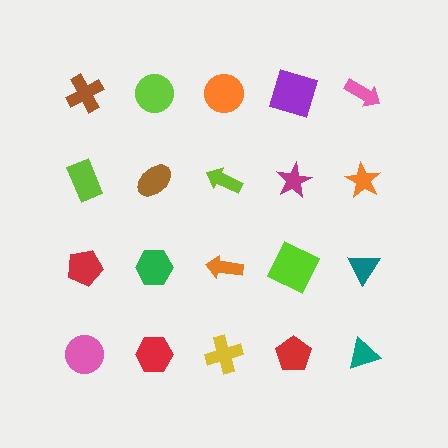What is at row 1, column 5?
A pink arrow.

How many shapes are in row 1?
5 shapes.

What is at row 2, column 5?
An orange star.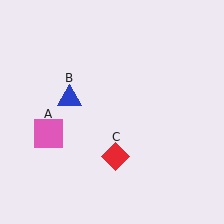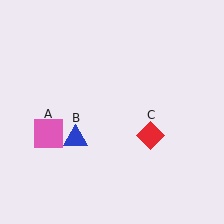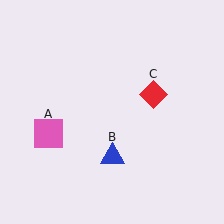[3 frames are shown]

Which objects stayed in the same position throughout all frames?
Pink square (object A) remained stationary.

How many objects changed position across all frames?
2 objects changed position: blue triangle (object B), red diamond (object C).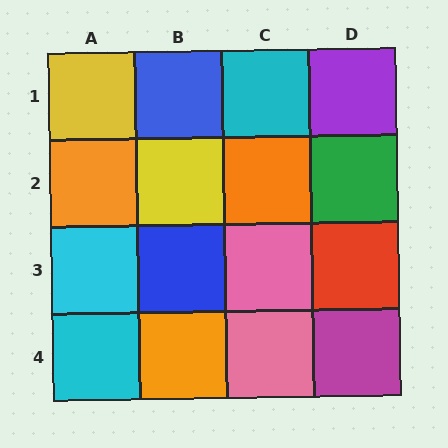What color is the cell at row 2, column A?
Orange.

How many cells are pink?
2 cells are pink.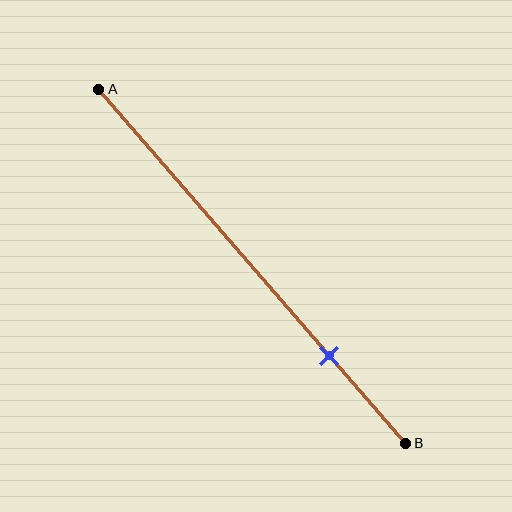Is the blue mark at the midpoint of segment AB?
No, the mark is at about 75% from A, not at the 50% midpoint.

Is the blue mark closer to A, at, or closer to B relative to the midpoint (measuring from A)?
The blue mark is closer to point B than the midpoint of segment AB.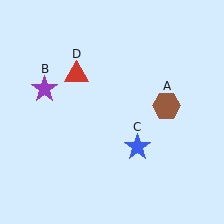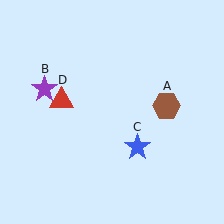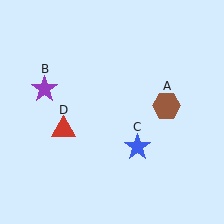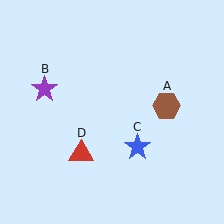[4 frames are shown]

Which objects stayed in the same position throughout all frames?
Brown hexagon (object A) and purple star (object B) and blue star (object C) remained stationary.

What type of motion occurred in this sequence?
The red triangle (object D) rotated counterclockwise around the center of the scene.